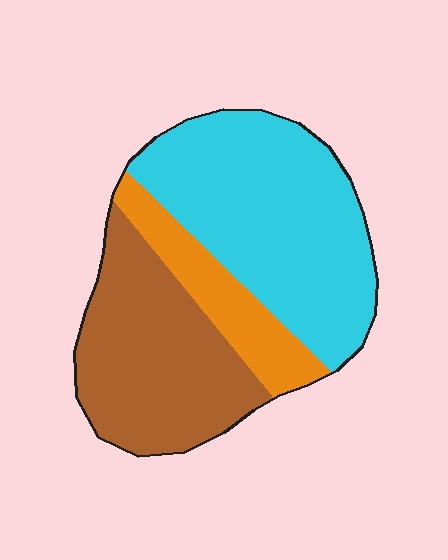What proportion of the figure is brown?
Brown covers 36% of the figure.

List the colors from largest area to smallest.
From largest to smallest: cyan, brown, orange.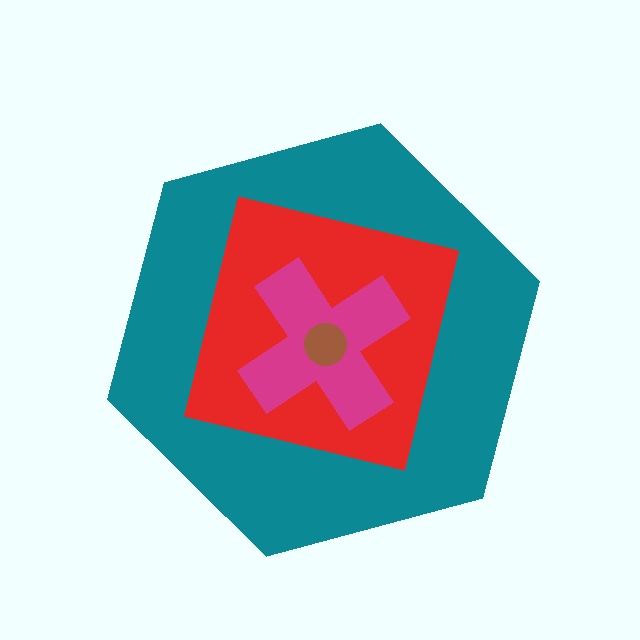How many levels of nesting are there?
4.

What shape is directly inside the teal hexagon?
The red square.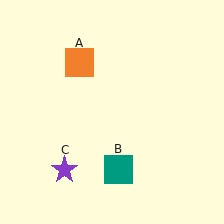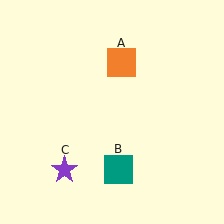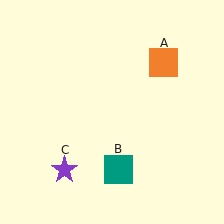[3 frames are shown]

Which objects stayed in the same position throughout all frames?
Teal square (object B) and purple star (object C) remained stationary.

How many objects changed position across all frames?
1 object changed position: orange square (object A).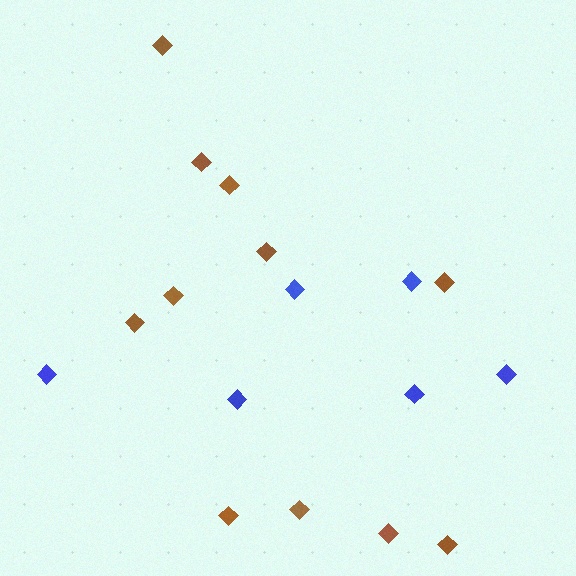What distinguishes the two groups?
There are 2 groups: one group of blue diamonds (6) and one group of brown diamonds (11).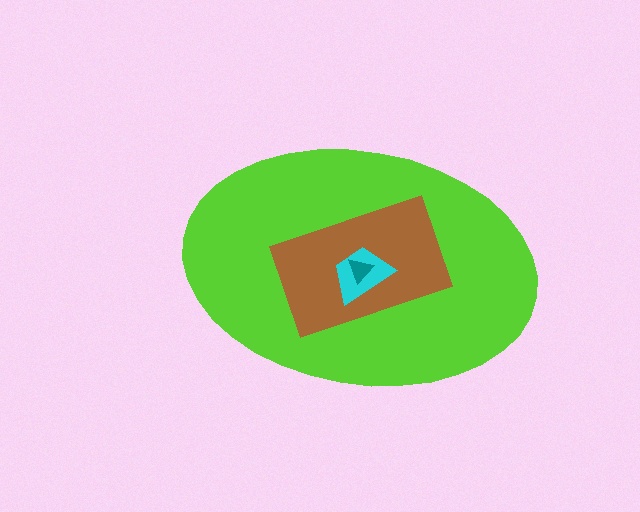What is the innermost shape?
The teal triangle.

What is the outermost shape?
The lime ellipse.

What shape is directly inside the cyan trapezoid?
The teal triangle.